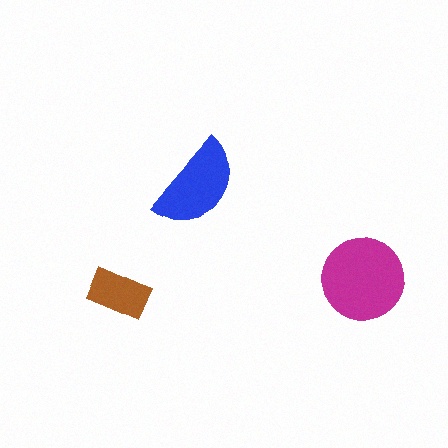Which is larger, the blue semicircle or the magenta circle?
The magenta circle.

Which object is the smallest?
The brown rectangle.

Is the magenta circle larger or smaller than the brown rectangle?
Larger.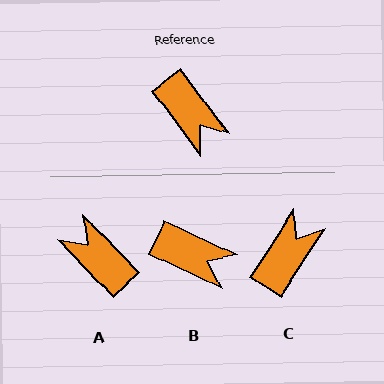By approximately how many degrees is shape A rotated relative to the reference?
Approximately 174 degrees clockwise.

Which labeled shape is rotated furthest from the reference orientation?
A, about 174 degrees away.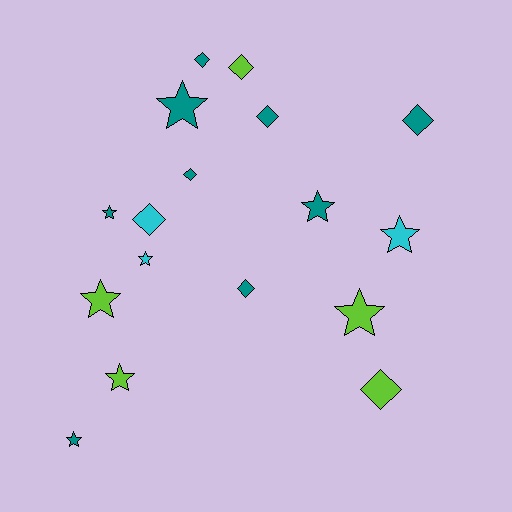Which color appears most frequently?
Teal, with 9 objects.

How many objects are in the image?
There are 17 objects.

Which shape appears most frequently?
Star, with 9 objects.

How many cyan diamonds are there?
There is 1 cyan diamond.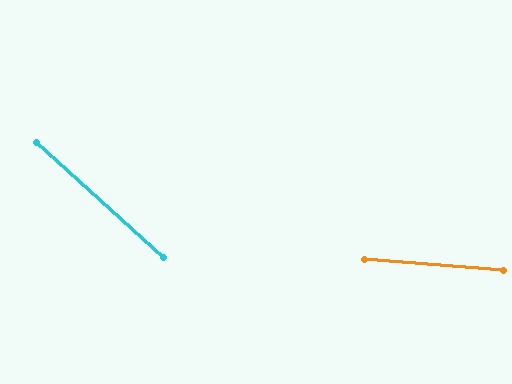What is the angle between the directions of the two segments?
Approximately 38 degrees.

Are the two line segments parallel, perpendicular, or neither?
Neither parallel nor perpendicular — they differ by about 38°.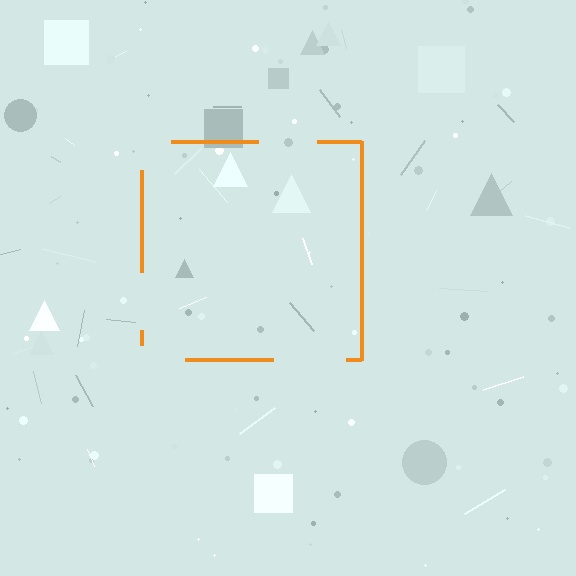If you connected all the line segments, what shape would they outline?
They would outline a square.